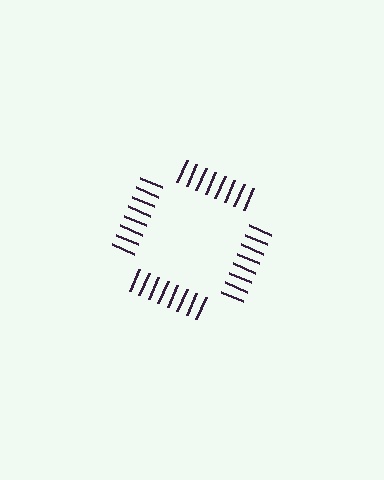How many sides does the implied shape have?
4 sides — the line-ends trace a square.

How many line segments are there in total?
32 — 8 along each of the 4 edges.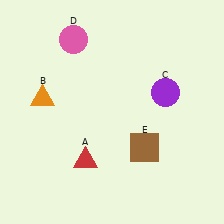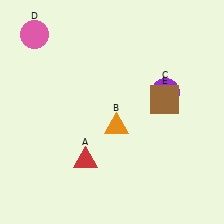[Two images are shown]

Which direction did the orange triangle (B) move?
The orange triangle (B) moved right.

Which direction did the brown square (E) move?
The brown square (E) moved up.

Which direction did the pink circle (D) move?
The pink circle (D) moved left.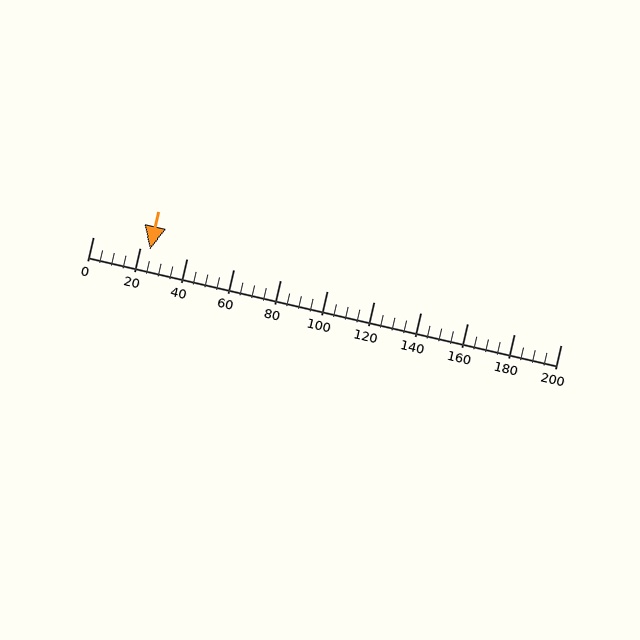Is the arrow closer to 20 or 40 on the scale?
The arrow is closer to 20.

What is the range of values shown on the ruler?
The ruler shows values from 0 to 200.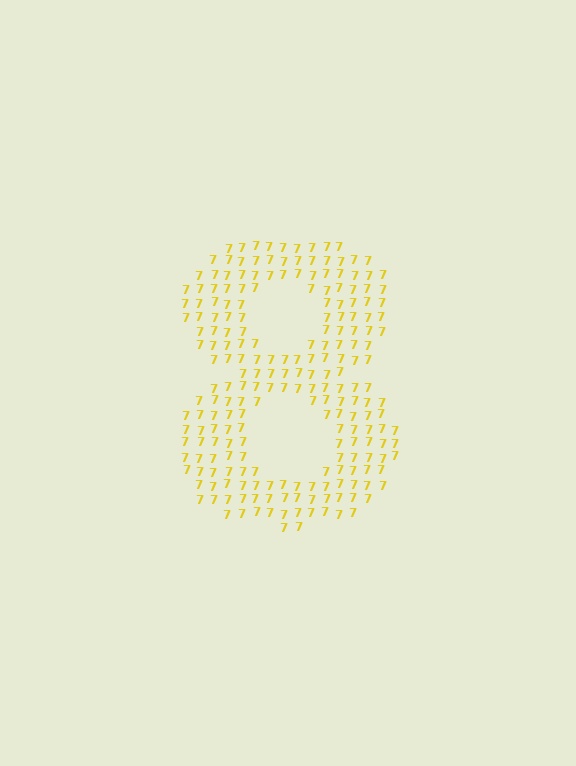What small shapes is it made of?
It is made of small digit 7's.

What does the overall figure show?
The overall figure shows the digit 8.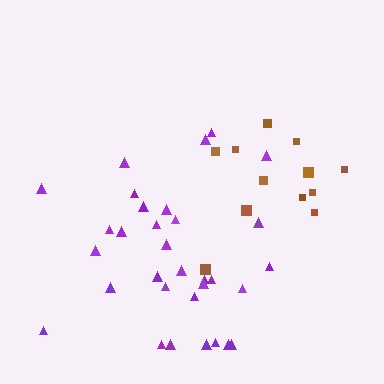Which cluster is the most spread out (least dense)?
Brown.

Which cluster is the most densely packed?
Purple.